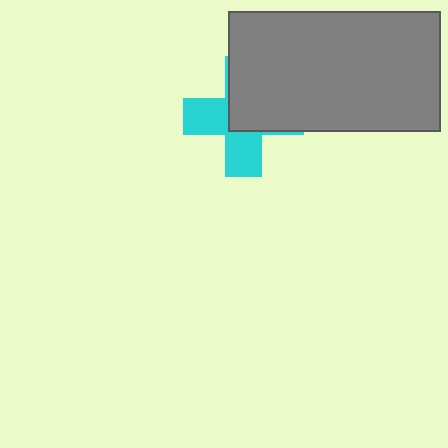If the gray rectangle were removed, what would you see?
You would see the complete cyan cross.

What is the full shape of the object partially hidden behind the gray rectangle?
The partially hidden object is a cyan cross.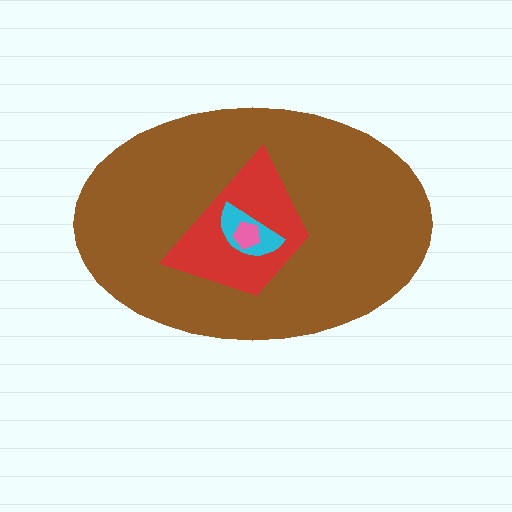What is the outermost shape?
The brown ellipse.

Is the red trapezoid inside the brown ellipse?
Yes.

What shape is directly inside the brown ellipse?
The red trapezoid.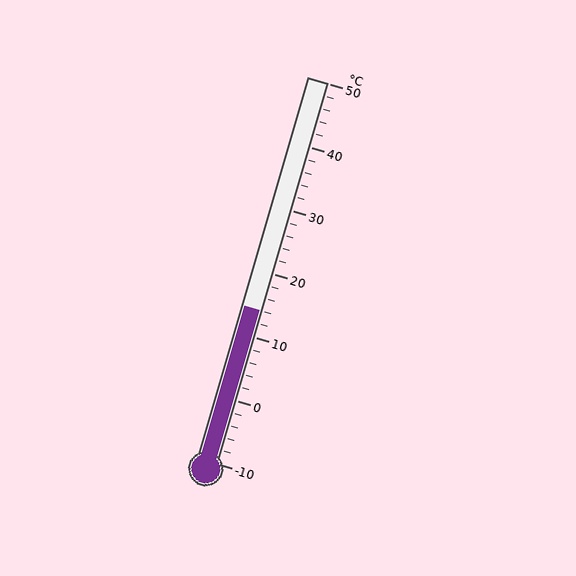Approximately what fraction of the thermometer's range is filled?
The thermometer is filled to approximately 40% of its range.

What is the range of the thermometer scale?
The thermometer scale ranges from -10°C to 50°C.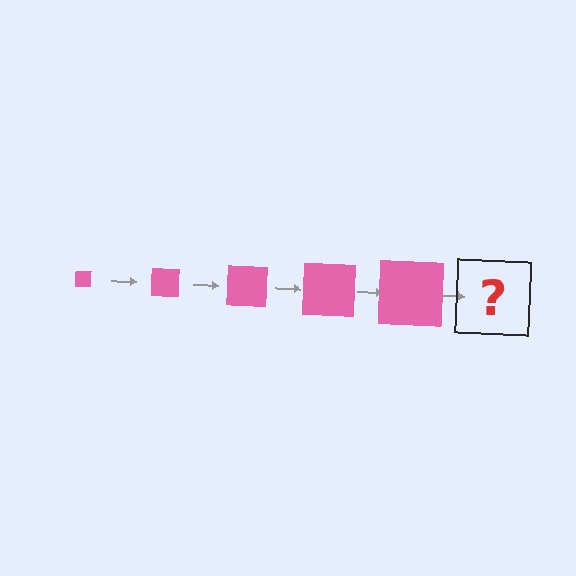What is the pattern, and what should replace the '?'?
The pattern is that the square gets progressively larger each step. The '?' should be a pink square, larger than the previous one.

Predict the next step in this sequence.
The next step is a pink square, larger than the previous one.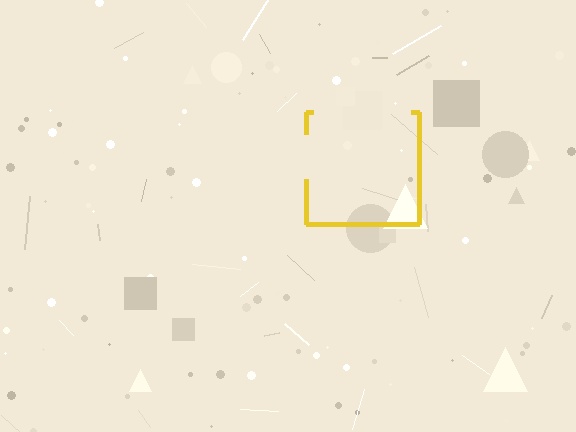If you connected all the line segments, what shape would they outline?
They would outline a square.